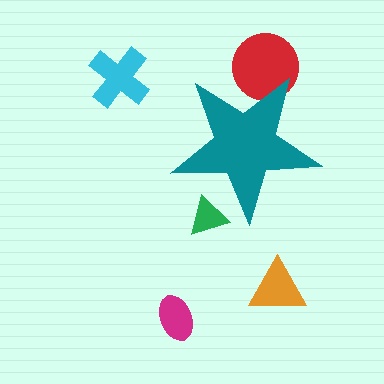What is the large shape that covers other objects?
A teal star.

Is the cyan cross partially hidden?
No, the cyan cross is fully visible.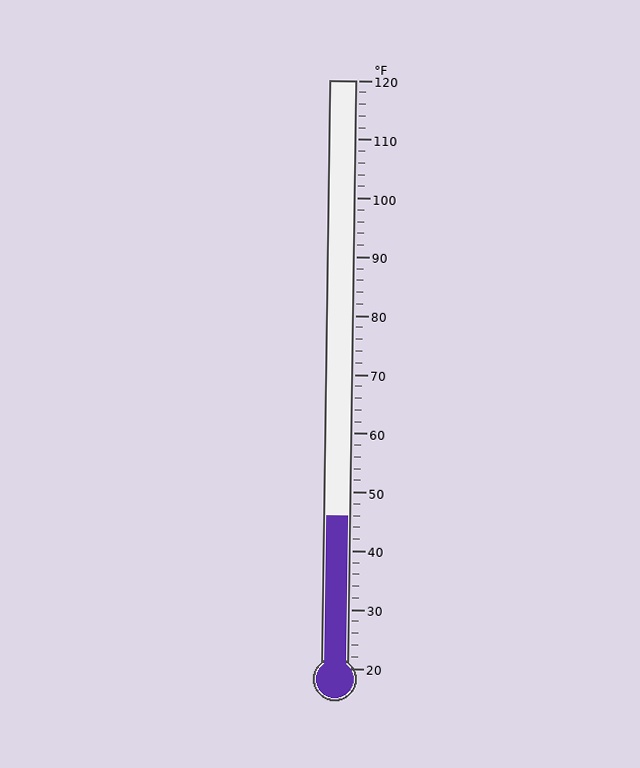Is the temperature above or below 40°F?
The temperature is above 40°F.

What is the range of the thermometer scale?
The thermometer scale ranges from 20°F to 120°F.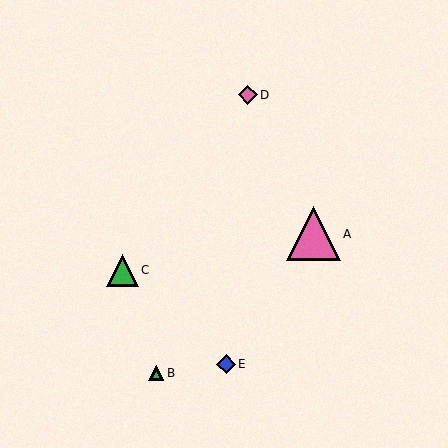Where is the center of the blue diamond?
The center of the blue diamond is at (226, 364).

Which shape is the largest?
The pink triangle (labeled A) is the largest.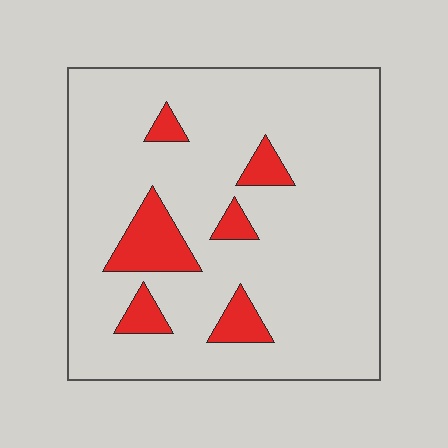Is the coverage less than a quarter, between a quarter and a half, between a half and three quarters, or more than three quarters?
Less than a quarter.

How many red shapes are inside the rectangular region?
6.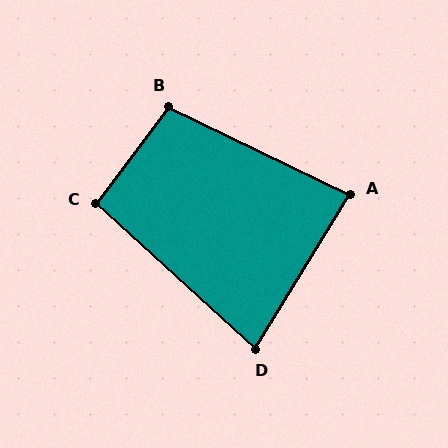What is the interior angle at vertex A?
Approximately 84 degrees (acute).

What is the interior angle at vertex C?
Approximately 96 degrees (obtuse).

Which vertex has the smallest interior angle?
D, at approximately 79 degrees.